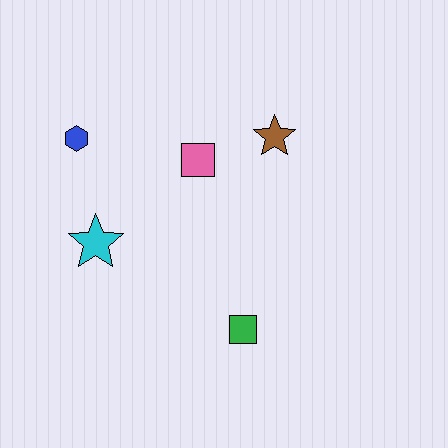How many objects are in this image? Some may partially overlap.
There are 5 objects.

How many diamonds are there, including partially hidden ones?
There are no diamonds.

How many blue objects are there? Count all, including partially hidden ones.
There is 1 blue object.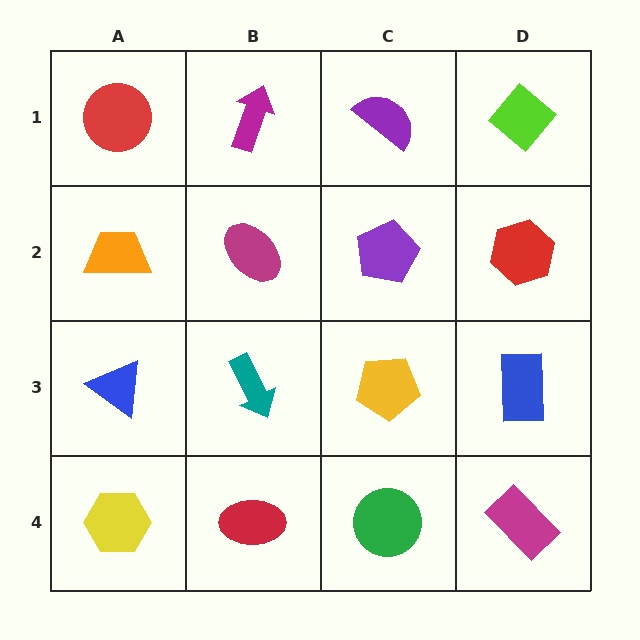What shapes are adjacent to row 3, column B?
A magenta ellipse (row 2, column B), a red ellipse (row 4, column B), a blue triangle (row 3, column A), a yellow pentagon (row 3, column C).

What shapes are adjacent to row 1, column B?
A magenta ellipse (row 2, column B), a red circle (row 1, column A), a purple semicircle (row 1, column C).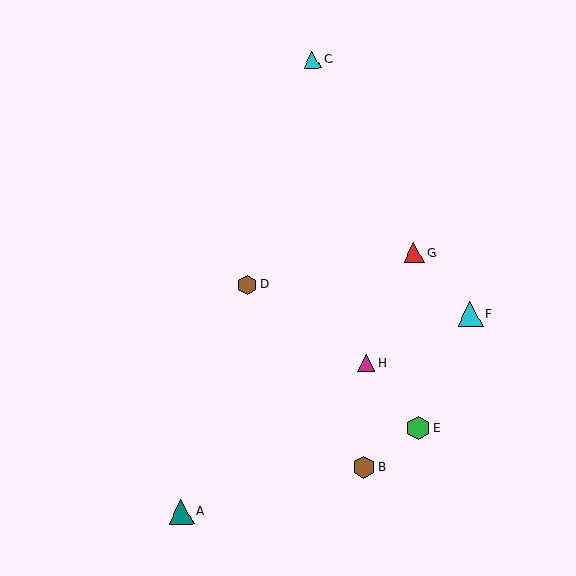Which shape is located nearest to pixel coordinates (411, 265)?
The red triangle (labeled G) at (414, 253) is nearest to that location.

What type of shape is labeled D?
Shape D is a brown hexagon.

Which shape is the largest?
The teal triangle (labeled A) is the largest.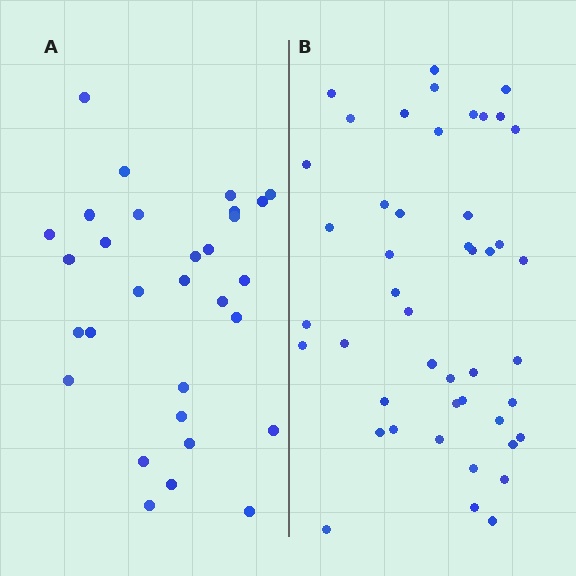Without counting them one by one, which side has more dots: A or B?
Region B (the right region) has more dots.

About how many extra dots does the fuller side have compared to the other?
Region B has approximately 15 more dots than region A.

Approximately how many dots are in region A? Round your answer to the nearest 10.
About 30 dots.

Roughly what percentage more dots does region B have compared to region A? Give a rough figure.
About 55% more.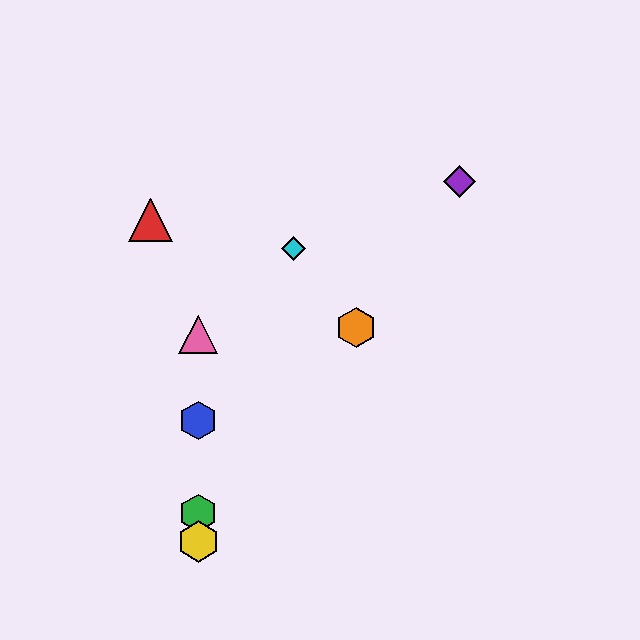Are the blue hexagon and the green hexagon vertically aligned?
Yes, both are at x≈198.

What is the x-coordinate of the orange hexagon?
The orange hexagon is at x≈356.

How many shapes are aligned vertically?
4 shapes (the blue hexagon, the green hexagon, the yellow hexagon, the pink triangle) are aligned vertically.